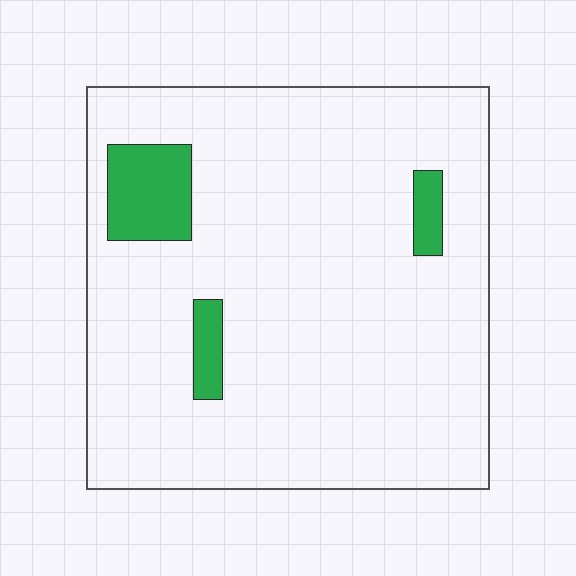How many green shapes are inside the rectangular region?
3.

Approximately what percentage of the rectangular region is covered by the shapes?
Approximately 10%.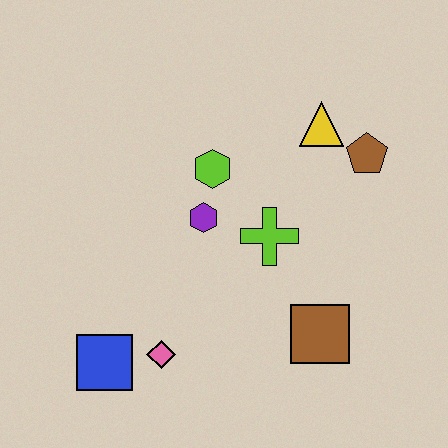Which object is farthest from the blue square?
The brown pentagon is farthest from the blue square.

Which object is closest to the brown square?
The lime cross is closest to the brown square.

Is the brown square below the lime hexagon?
Yes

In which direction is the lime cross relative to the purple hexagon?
The lime cross is to the right of the purple hexagon.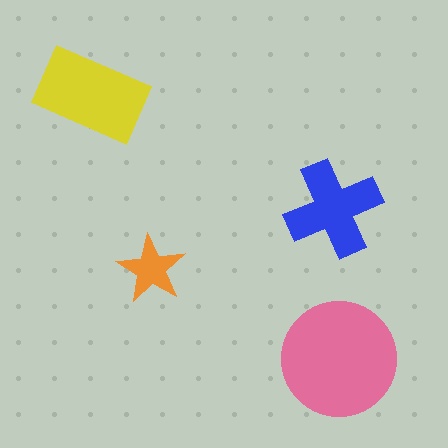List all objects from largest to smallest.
The pink circle, the yellow rectangle, the blue cross, the orange star.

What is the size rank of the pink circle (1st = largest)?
1st.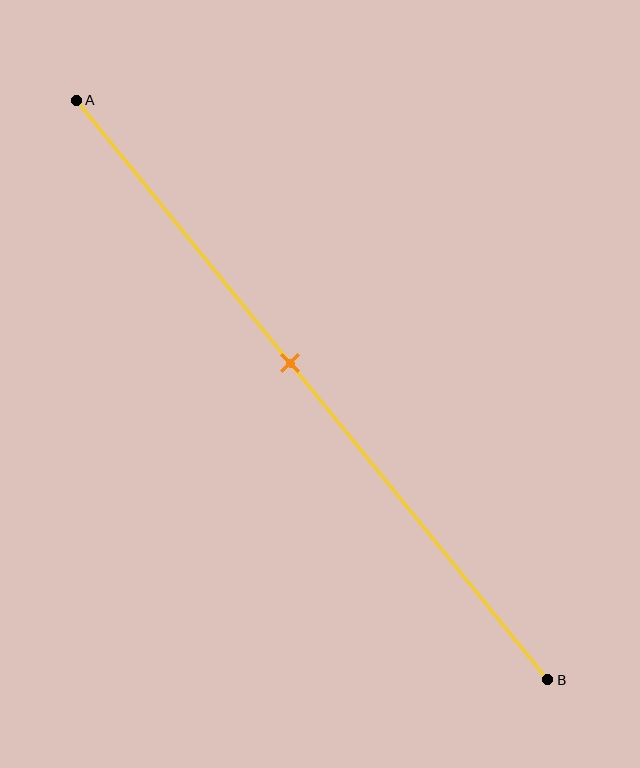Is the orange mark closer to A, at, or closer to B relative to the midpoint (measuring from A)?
The orange mark is closer to point A than the midpoint of segment AB.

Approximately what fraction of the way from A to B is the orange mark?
The orange mark is approximately 45% of the way from A to B.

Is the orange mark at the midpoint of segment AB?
No, the mark is at about 45% from A, not at the 50% midpoint.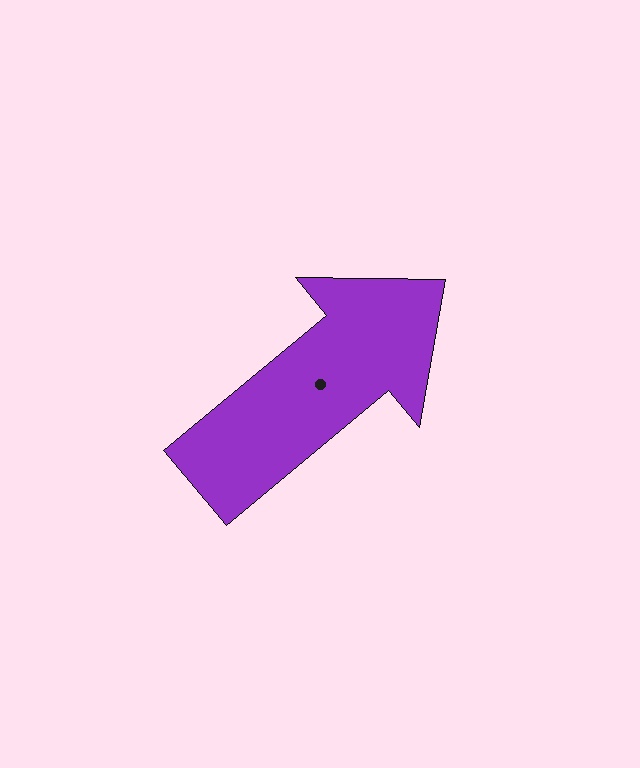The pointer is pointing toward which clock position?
Roughly 2 o'clock.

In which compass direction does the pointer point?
Northeast.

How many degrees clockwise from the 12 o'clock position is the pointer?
Approximately 50 degrees.